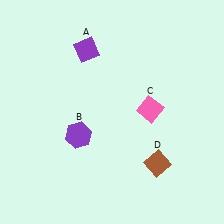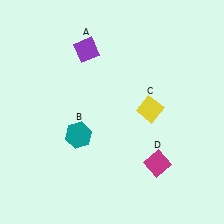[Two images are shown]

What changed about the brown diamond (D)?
In Image 1, D is brown. In Image 2, it changed to magenta.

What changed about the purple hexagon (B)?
In Image 1, B is purple. In Image 2, it changed to teal.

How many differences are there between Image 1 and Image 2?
There are 3 differences between the two images.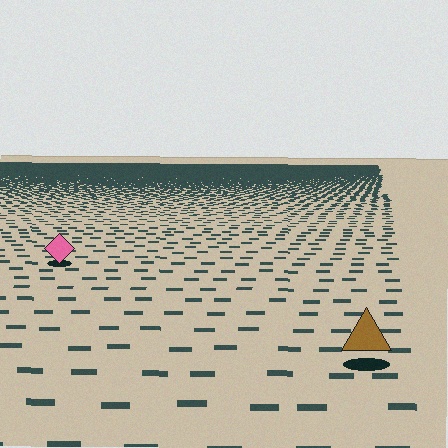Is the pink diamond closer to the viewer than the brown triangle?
No. The brown triangle is closer — you can tell from the texture gradient: the ground texture is coarser near it.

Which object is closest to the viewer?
The brown triangle is closest. The texture marks near it are larger and more spread out.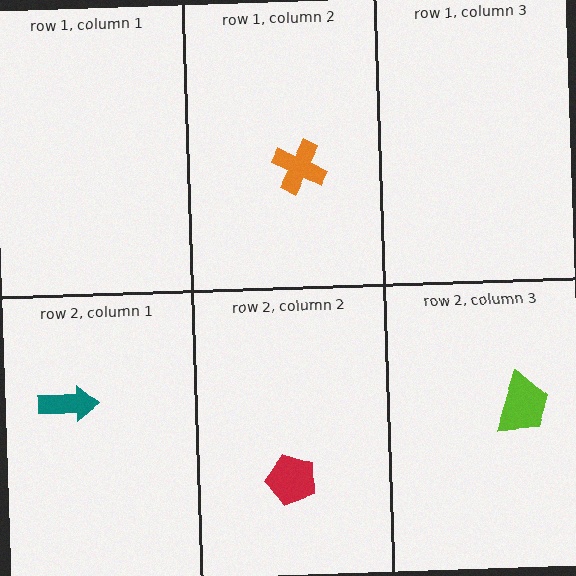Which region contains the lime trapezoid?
The row 2, column 3 region.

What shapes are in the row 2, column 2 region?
The red pentagon.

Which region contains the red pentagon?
The row 2, column 2 region.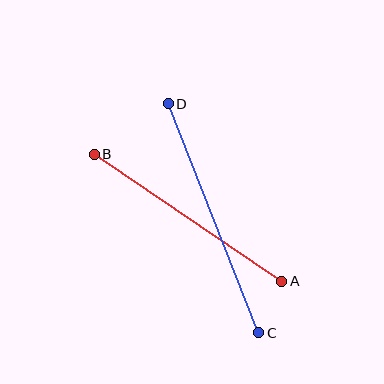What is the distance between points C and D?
The distance is approximately 246 pixels.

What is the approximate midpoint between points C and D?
The midpoint is at approximately (213, 218) pixels.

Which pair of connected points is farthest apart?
Points C and D are farthest apart.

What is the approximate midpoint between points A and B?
The midpoint is at approximately (188, 218) pixels.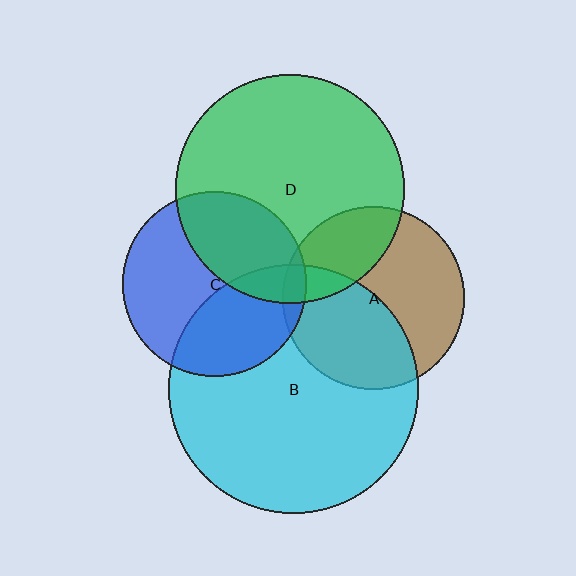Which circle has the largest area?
Circle B (cyan).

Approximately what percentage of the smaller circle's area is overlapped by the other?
Approximately 5%.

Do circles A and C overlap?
Yes.